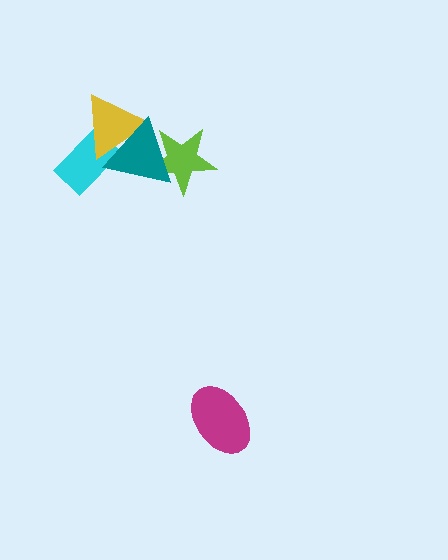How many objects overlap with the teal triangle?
3 objects overlap with the teal triangle.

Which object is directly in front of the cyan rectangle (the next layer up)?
The yellow triangle is directly in front of the cyan rectangle.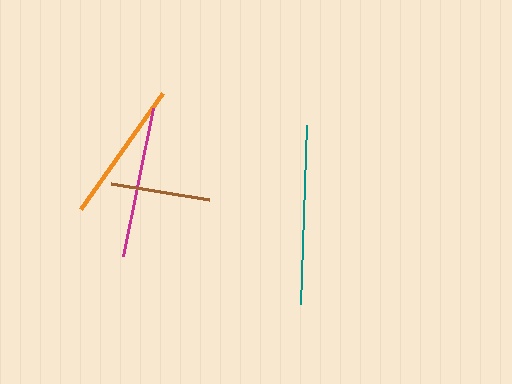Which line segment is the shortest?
The brown line is the shortest at approximately 99 pixels.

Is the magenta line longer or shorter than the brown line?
The magenta line is longer than the brown line.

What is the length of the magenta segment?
The magenta segment is approximately 151 pixels long.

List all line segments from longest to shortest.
From longest to shortest: teal, magenta, orange, brown.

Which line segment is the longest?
The teal line is the longest at approximately 179 pixels.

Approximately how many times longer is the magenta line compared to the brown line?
The magenta line is approximately 1.5 times the length of the brown line.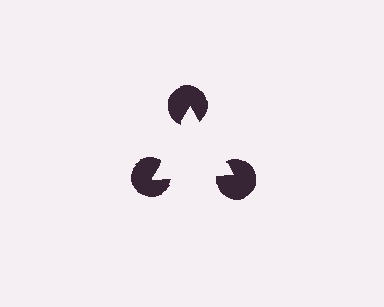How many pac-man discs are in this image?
There are 3 — one at each vertex of the illusory triangle.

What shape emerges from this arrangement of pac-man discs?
An illusory triangle — its edges are inferred from the aligned wedge cuts in the pac-man discs, not physically drawn.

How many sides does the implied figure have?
3 sides.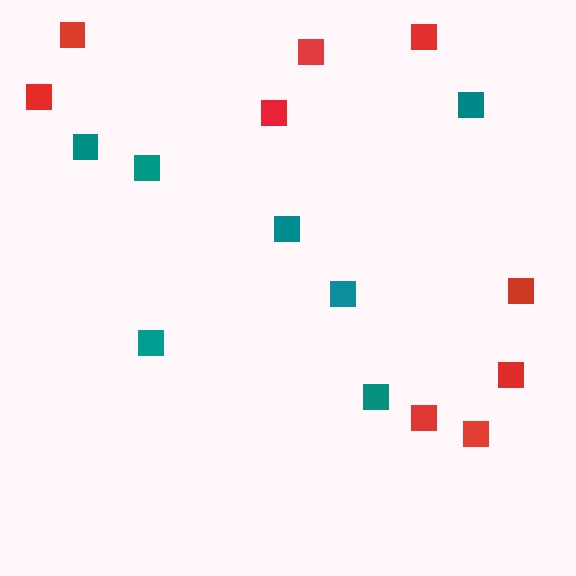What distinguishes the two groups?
There are 2 groups: one group of red squares (9) and one group of teal squares (7).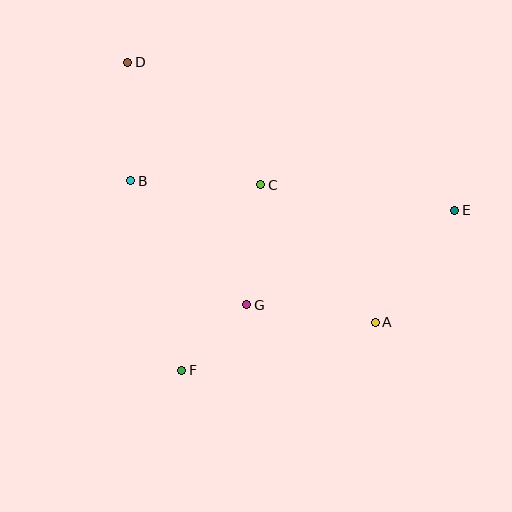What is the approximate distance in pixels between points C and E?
The distance between C and E is approximately 196 pixels.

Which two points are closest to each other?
Points F and G are closest to each other.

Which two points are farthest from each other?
Points D and E are farthest from each other.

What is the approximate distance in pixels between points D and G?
The distance between D and G is approximately 270 pixels.